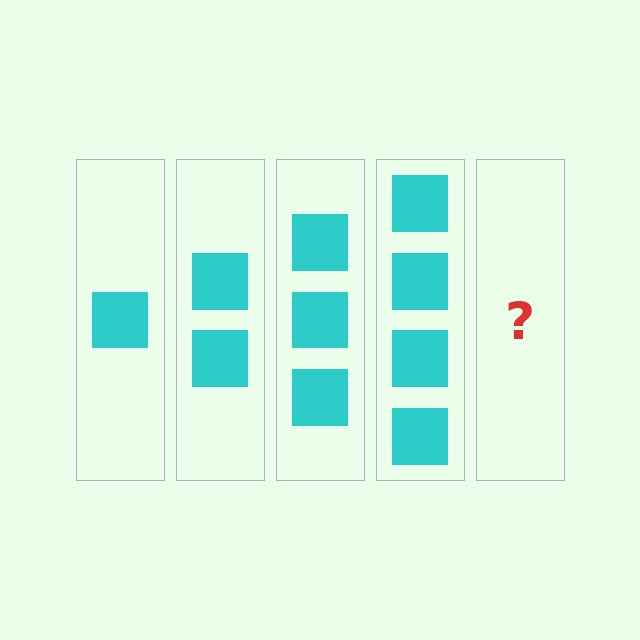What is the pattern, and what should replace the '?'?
The pattern is that each step adds one more square. The '?' should be 5 squares.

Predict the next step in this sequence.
The next step is 5 squares.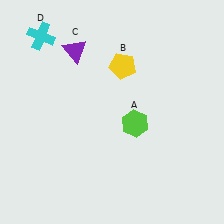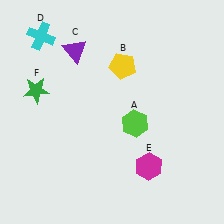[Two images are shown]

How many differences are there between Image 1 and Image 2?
There are 2 differences between the two images.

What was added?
A magenta hexagon (E), a green star (F) were added in Image 2.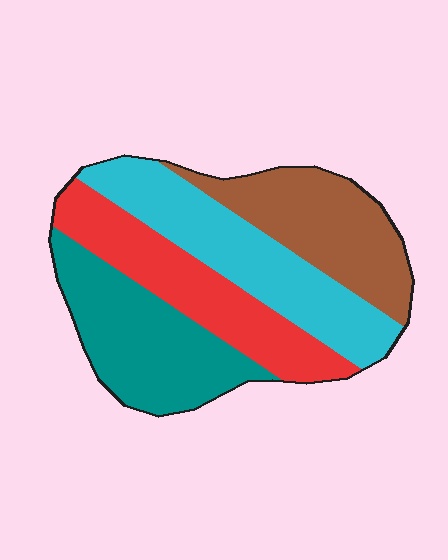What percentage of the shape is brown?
Brown takes up about one quarter (1/4) of the shape.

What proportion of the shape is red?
Red covers about 25% of the shape.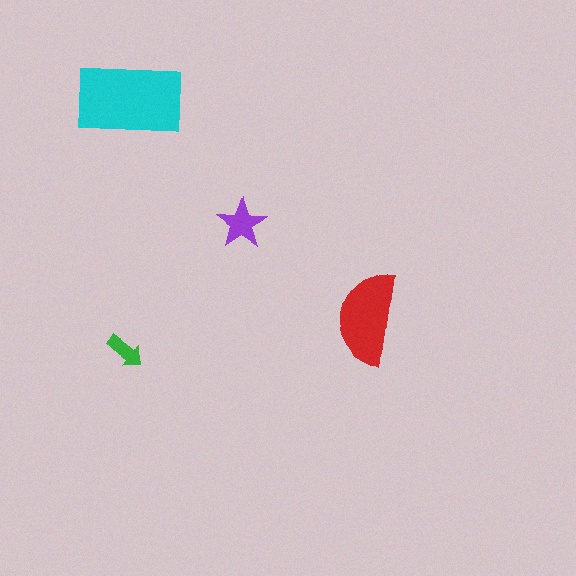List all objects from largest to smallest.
The cyan rectangle, the red semicircle, the purple star, the green arrow.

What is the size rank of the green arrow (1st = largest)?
4th.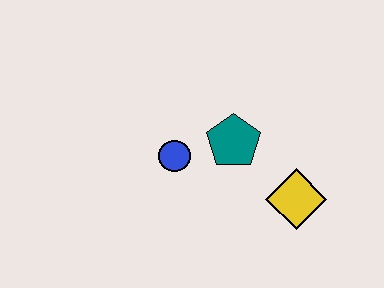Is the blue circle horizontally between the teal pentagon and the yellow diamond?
No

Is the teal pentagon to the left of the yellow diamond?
Yes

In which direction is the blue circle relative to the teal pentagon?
The blue circle is to the left of the teal pentagon.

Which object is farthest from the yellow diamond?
The blue circle is farthest from the yellow diamond.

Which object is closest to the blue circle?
The teal pentagon is closest to the blue circle.